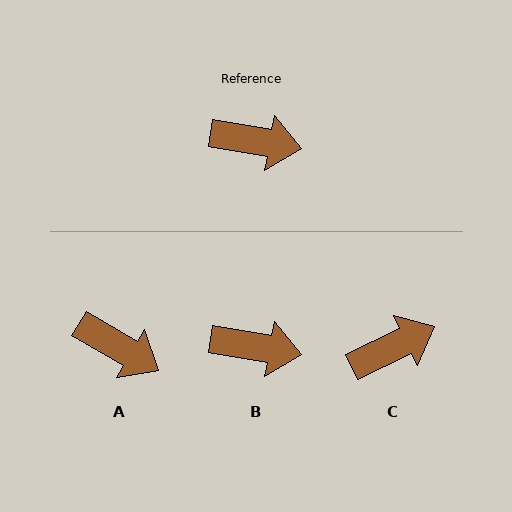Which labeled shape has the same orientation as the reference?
B.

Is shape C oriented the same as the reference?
No, it is off by about 36 degrees.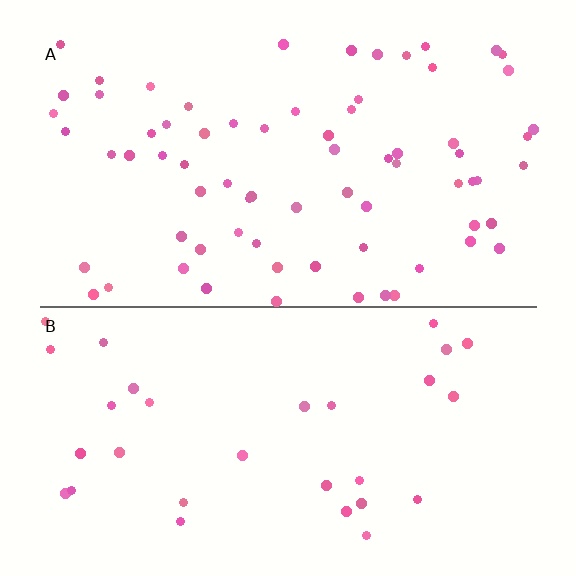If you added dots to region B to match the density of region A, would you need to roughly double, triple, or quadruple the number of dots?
Approximately double.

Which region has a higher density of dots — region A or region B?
A (the top).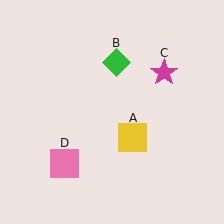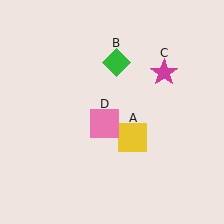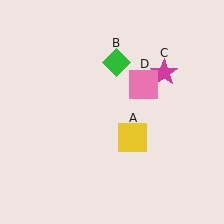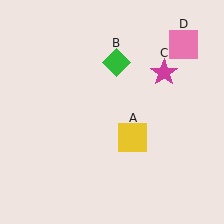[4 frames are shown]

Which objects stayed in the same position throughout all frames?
Yellow square (object A) and green diamond (object B) and magenta star (object C) remained stationary.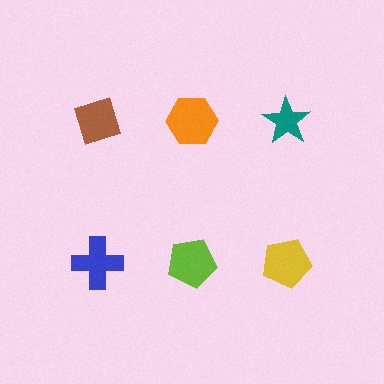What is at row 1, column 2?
An orange hexagon.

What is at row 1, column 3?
A teal star.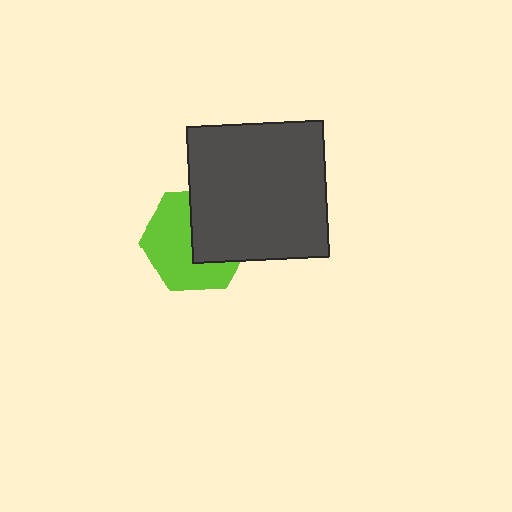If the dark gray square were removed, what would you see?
You would see the complete lime hexagon.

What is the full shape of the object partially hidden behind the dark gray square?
The partially hidden object is a lime hexagon.